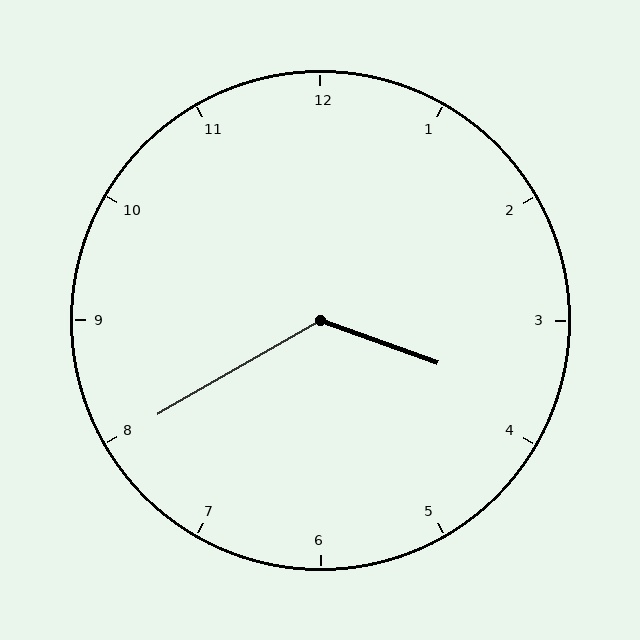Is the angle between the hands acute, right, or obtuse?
It is obtuse.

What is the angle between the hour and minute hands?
Approximately 130 degrees.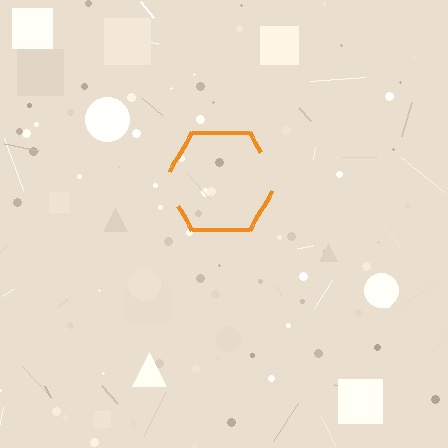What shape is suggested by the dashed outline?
The dashed outline suggests a hexagon.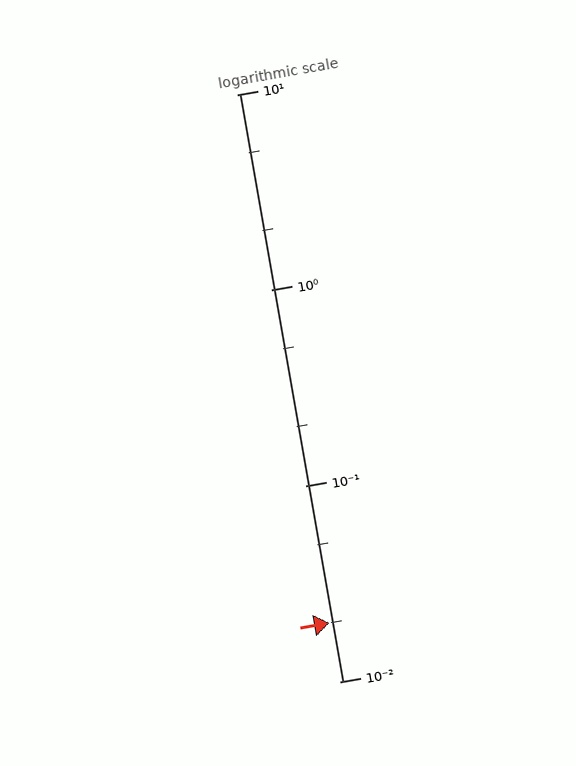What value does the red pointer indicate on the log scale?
The pointer indicates approximately 0.02.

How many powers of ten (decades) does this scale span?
The scale spans 3 decades, from 0.01 to 10.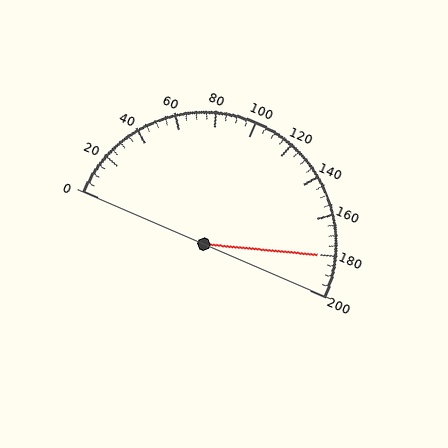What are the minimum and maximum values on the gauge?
The gauge ranges from 0 to 200.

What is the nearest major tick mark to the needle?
The nearest major tick mark is 180.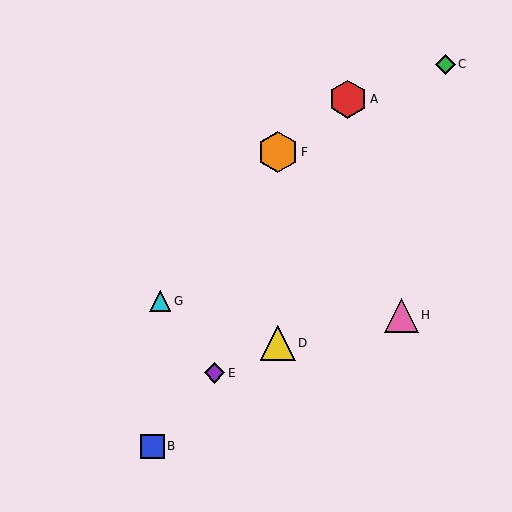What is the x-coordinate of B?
Object B is at x≈152.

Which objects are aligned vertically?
Objects D, F are aligned vertically.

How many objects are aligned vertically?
2 objects (D, F) are aligned vertically.